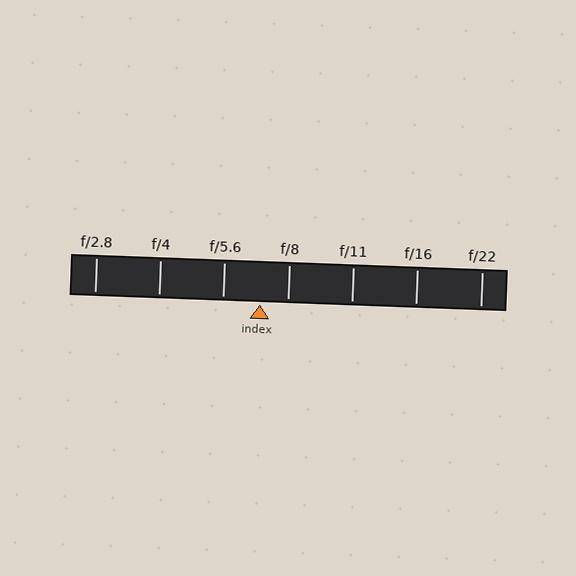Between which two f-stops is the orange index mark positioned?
The index mark is between f/5.6 and f/8.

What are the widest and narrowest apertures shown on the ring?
The widest aperture shown is f/2.8 and the narrowest is f/22.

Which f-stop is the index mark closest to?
The index mark is closest to f/8.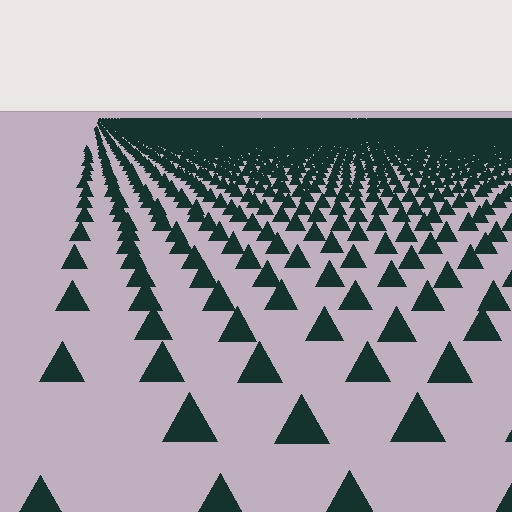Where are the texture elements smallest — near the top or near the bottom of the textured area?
Near the top.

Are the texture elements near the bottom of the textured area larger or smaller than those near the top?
Larger. Near the bottom, elements are closer to the viewer and appear at a bigger on-screen size.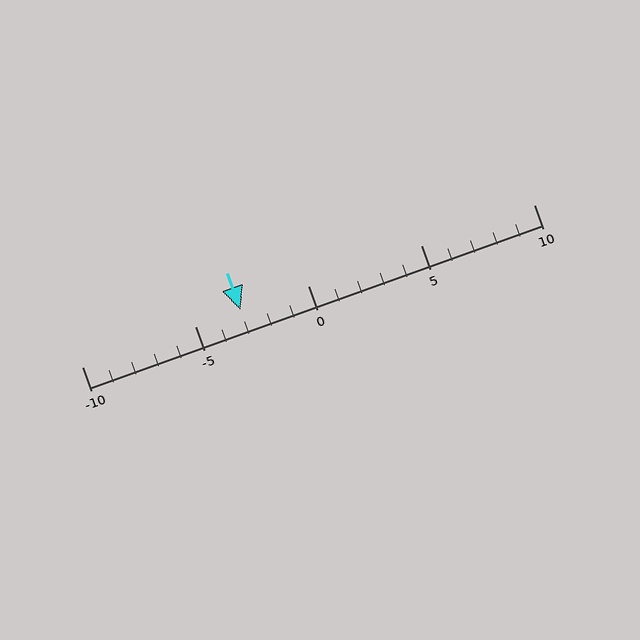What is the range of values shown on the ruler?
The ruler shows values from -10 to 10.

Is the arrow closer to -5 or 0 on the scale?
The arrow is closer to -5.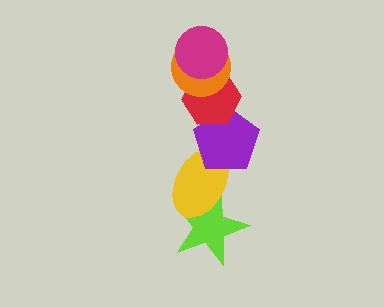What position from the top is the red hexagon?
The red hexagon is 3rd from the top.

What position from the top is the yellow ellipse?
The yellow ellipse is 5th from the top.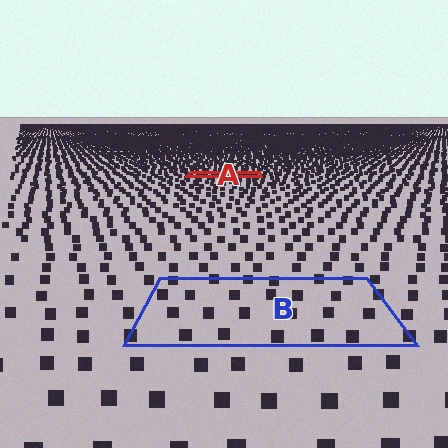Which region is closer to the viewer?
Region B is closer. The texture elements there are larger and more spread out.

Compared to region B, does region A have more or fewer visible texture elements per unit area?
Region A has more texture elements per unit area — they are packed more densely because it is farther away.